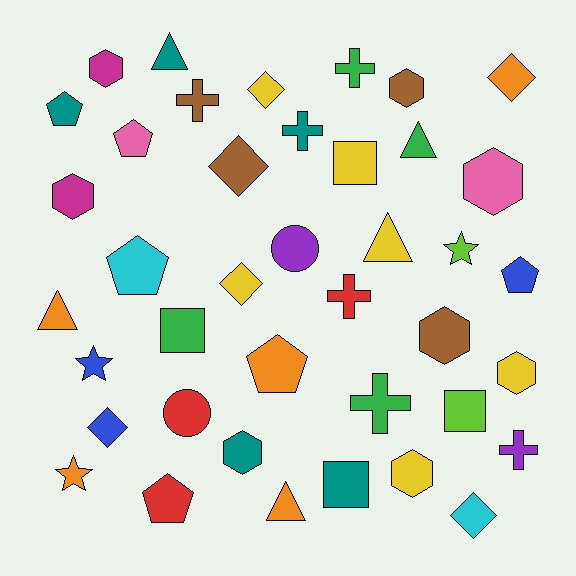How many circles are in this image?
There are 2 circles.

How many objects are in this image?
There are 40 objects.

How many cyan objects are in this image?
There are 2 cyan objects.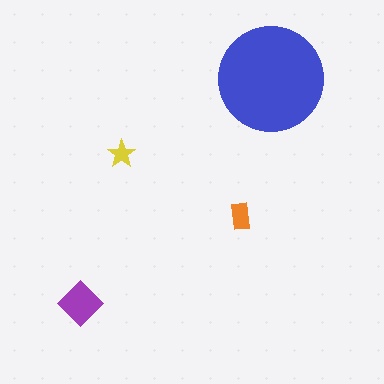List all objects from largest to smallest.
The blue circle, the purple diamond, the orange rectangle, the yellow star.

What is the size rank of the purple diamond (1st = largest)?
2nd.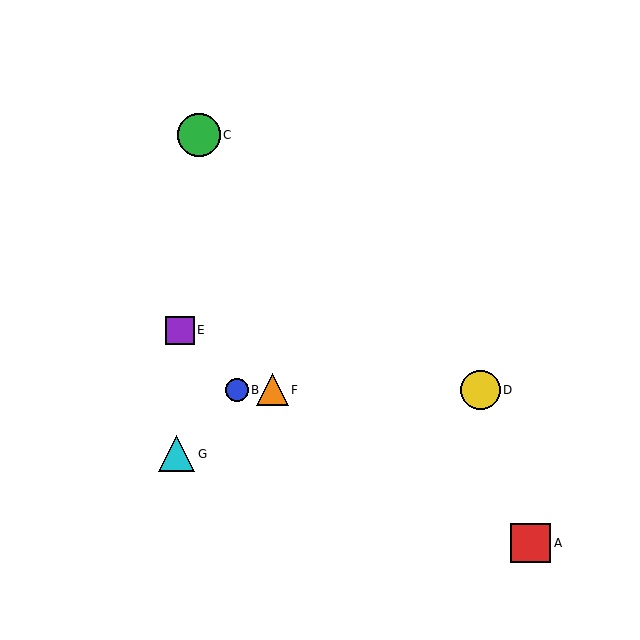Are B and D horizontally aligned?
Yes, both are at y≈390.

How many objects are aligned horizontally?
3 objects (B, D, F) are aligned horizontally.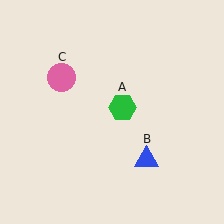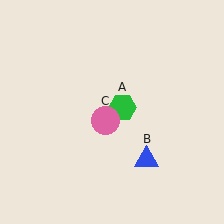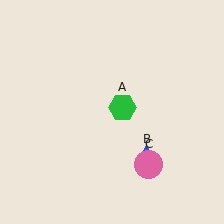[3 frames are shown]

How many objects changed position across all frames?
1 object changed position: pink circle (object C).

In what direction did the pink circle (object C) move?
The pink circle (object C) moved down and to the right.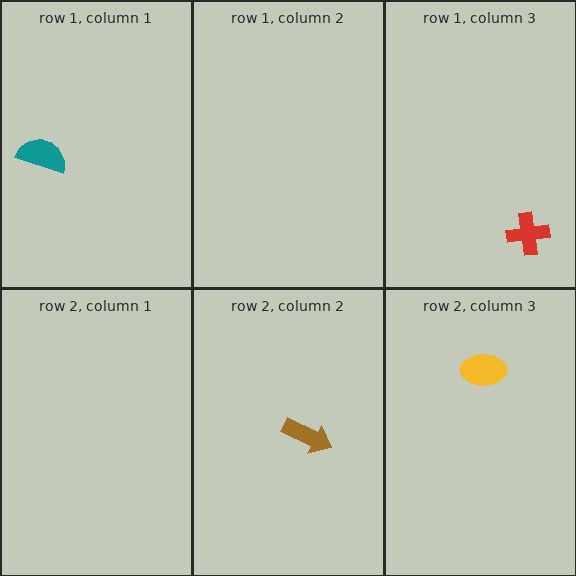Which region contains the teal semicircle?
The row 1, column 1 region.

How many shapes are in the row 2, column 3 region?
1.